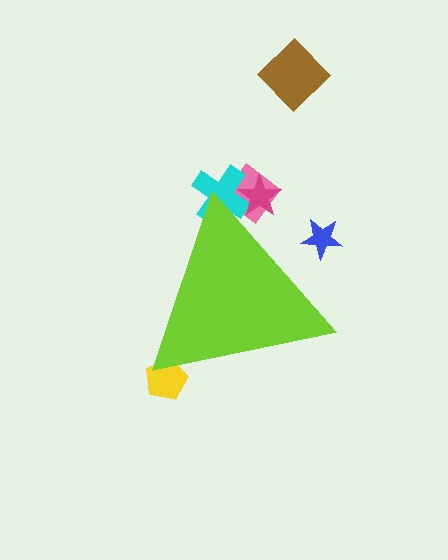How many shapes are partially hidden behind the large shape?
5 shapes are partially hidden.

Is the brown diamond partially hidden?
No, the brown diamond is fully visible.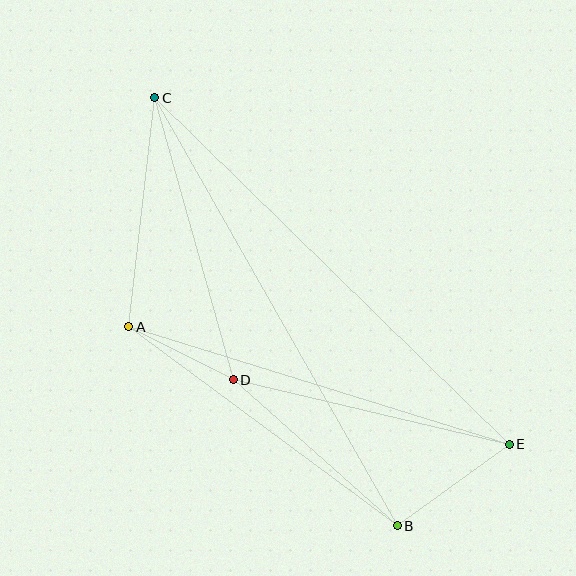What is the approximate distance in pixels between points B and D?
The distance between B and D is approximately 220 pixels.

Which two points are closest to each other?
Points A and D are closest to each other.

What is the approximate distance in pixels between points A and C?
The distance between A and C is approximately 231 pixels.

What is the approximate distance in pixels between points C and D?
The distance between C and D is approximately 293 pixels.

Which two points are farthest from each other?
Points C and E are farthest from each other.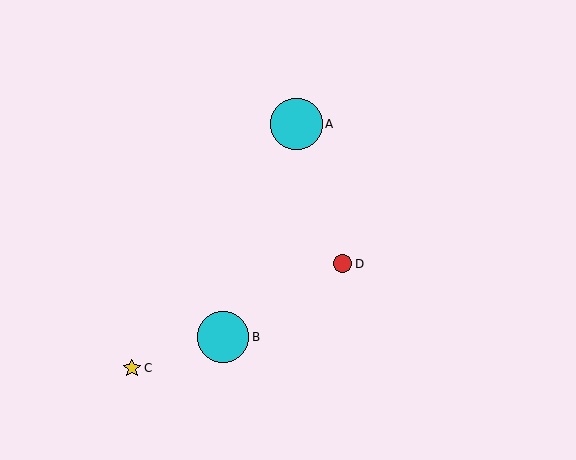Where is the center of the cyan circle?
The center of the cyan circle is at (296, 124).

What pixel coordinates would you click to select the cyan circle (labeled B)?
Click at (223, 337) to select the cyan circle B.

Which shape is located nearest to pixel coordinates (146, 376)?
The yellow star (labeled C) at (132, 368) is nearest to that location.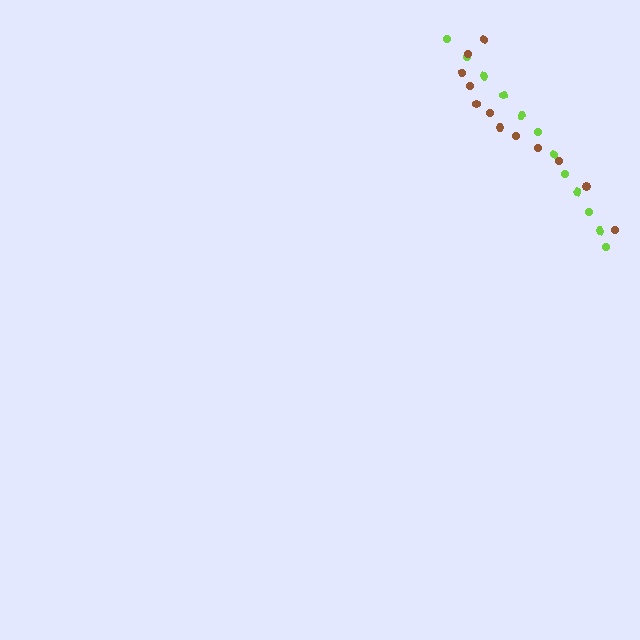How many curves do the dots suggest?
There are 2 distinct paths.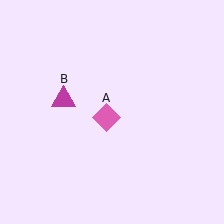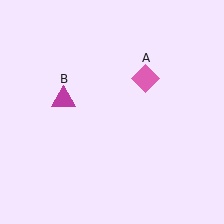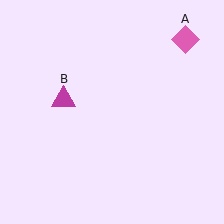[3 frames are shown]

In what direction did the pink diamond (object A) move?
The pink diamond (object A) moved up and to the right.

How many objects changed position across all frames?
1 object changed position: pink diamond (object A).